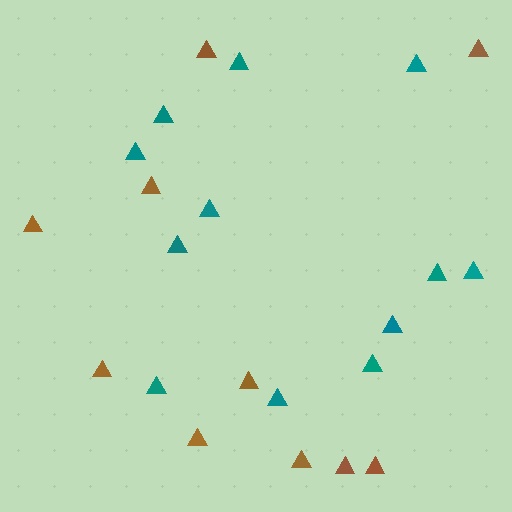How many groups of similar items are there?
There are 2 groups: one group of brown triangles (10) and one group of teal triangles (12).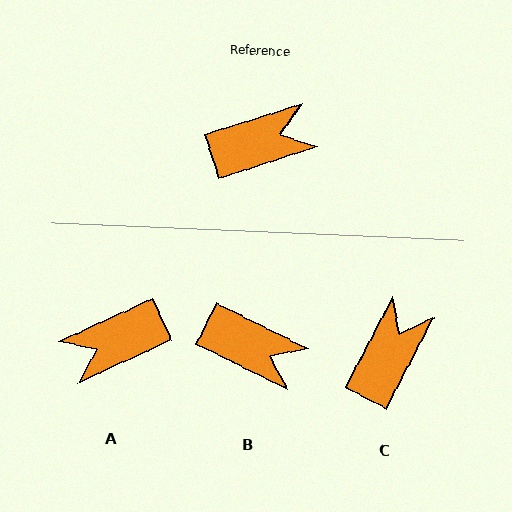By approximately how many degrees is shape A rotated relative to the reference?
Approximately 173 degrees clockwise.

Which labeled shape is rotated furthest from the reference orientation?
A, about 173 degrees away.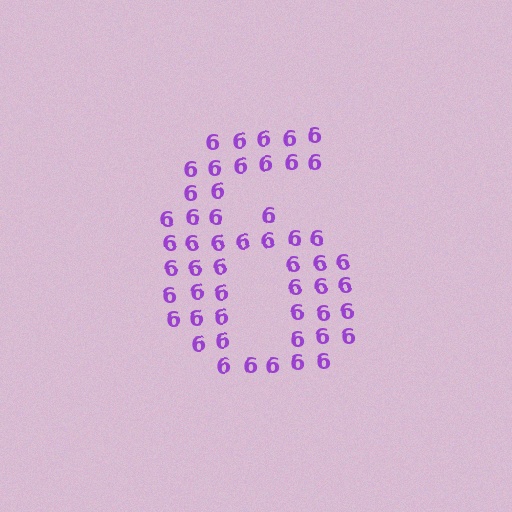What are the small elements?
The small elements are digit 6's.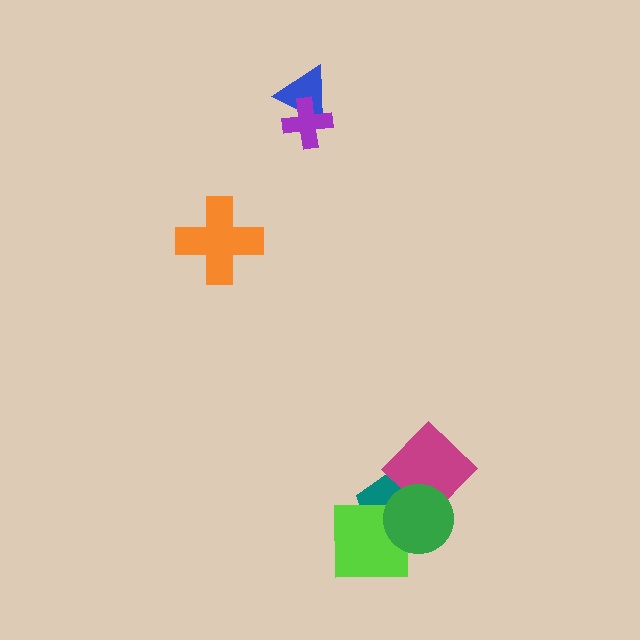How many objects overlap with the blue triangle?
1 object overlaps with the blue triangle.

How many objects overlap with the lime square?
2 objects overlap with the lime square.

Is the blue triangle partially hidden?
Yes, it is partially covered by another shape.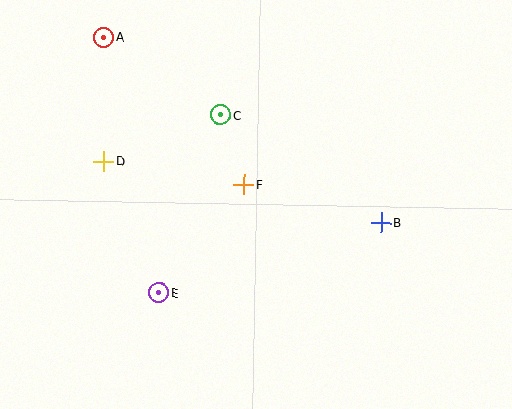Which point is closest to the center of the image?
Point F at (244, 185) is closest to the center.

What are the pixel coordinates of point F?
Point F is at (244, 185).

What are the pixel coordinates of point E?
Point E is at (159, 293).